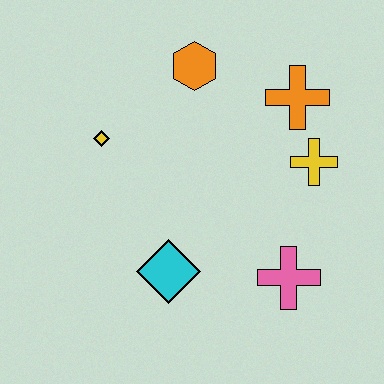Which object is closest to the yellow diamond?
The orange hexagon is closest to the yellow diamond.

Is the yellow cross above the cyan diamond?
Yes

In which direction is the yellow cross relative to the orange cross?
The yellow cross is below the orange cross.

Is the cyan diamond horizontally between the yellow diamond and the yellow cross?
Yes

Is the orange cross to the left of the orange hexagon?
No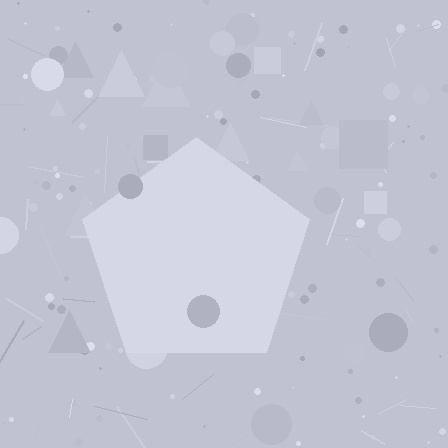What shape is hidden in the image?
A pentagon is hidden in the image.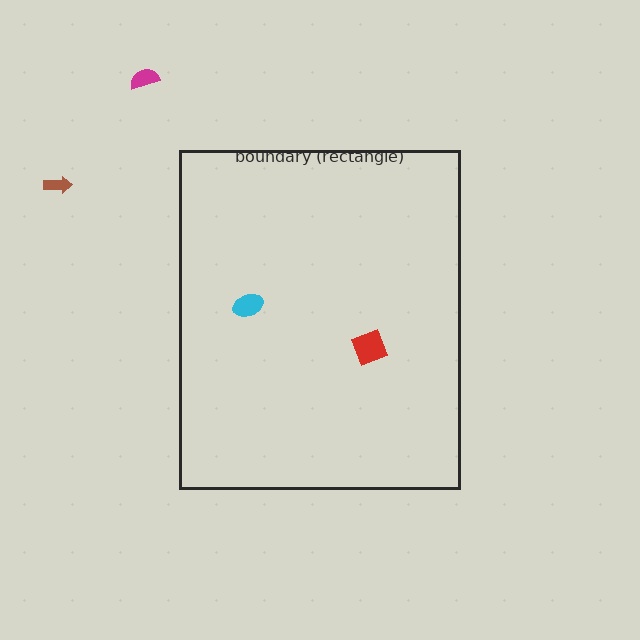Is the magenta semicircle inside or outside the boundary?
Outside.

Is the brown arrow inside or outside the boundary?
Outside.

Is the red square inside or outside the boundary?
Inside.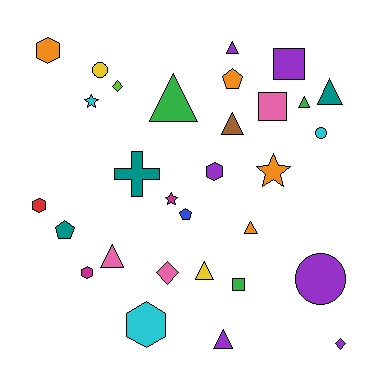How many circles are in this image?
There are 3 circles.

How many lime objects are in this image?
There is 1 lime object.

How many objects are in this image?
There are 30 objects.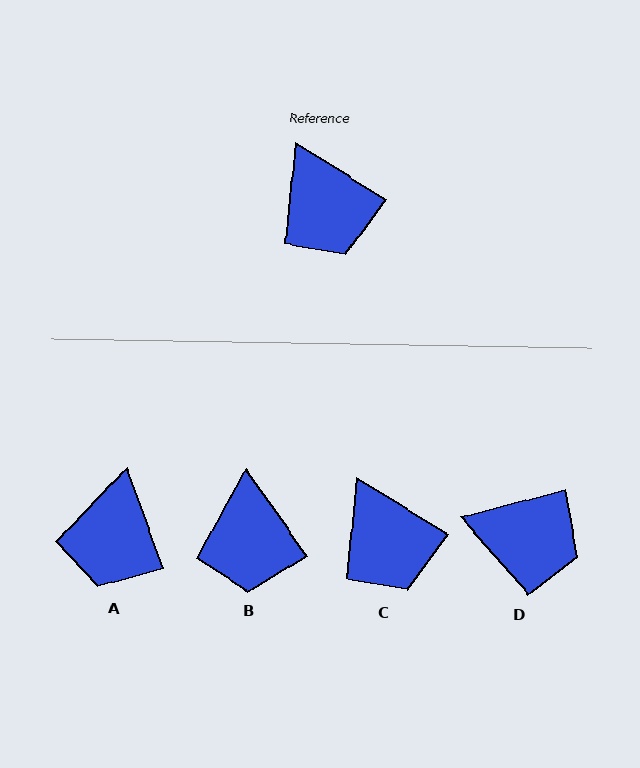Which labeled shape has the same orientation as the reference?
C.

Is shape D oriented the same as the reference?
No, it is off by about 46 degrees.